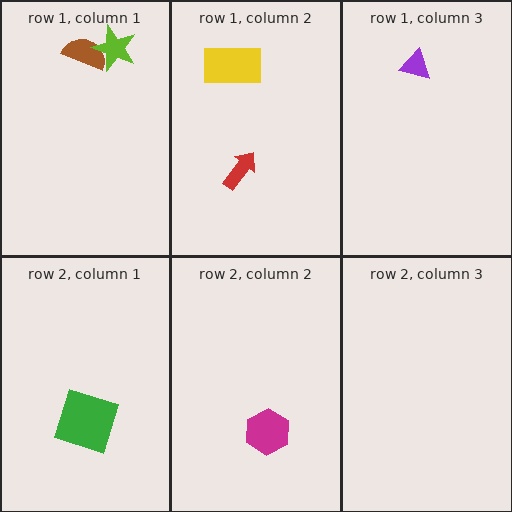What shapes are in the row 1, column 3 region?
The purple triangle.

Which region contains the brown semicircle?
The row 1, column 1 region.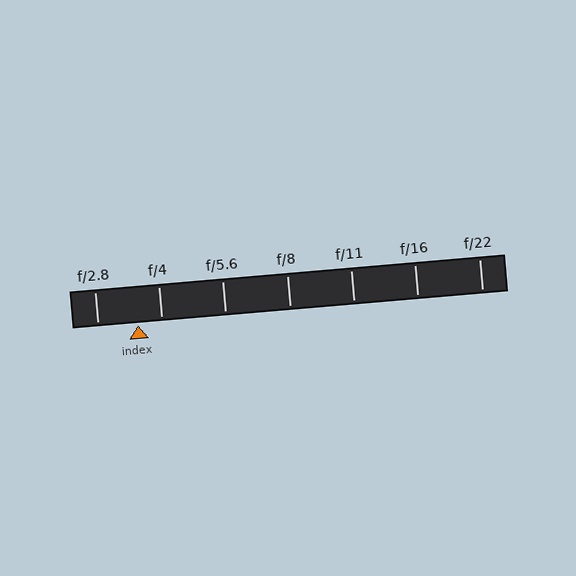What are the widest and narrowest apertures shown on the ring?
The widest aperture shown is f/2.8 and the narrowest is f/22.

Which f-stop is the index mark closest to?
The index mark is closest to f/4.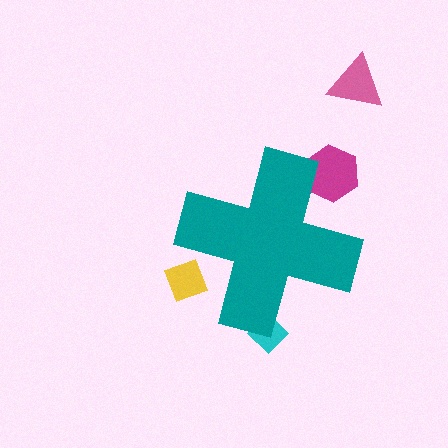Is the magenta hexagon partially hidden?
Yes, the magenta hexagon is partially hidden behind the teal cross.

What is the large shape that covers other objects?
A teal cross.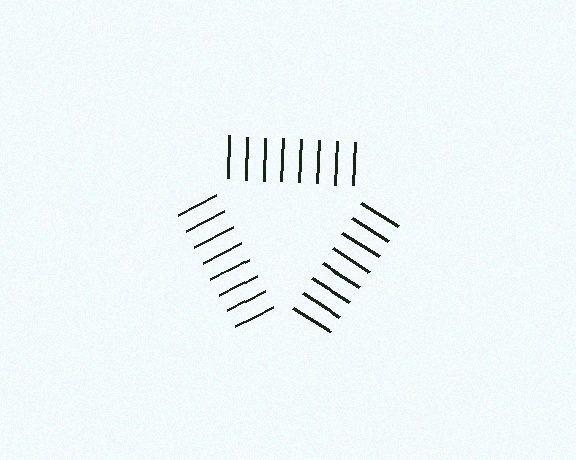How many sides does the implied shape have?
3 sides — the line-ends trace a triangle.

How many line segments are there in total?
24 — 8 along each of the 3 edges.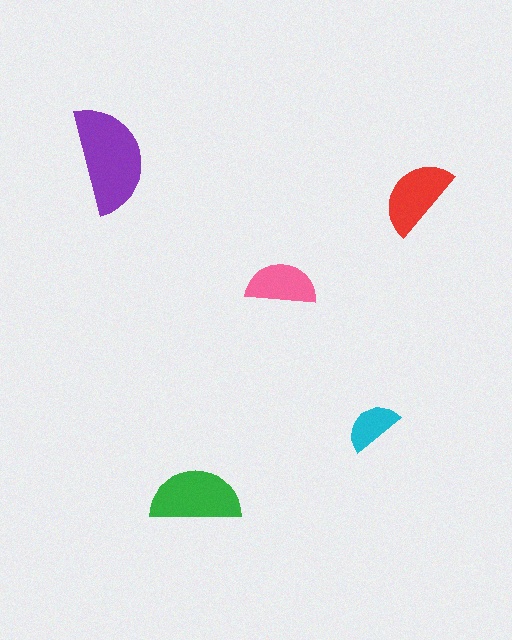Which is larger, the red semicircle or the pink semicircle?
The red one.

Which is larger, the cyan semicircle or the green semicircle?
The green one.